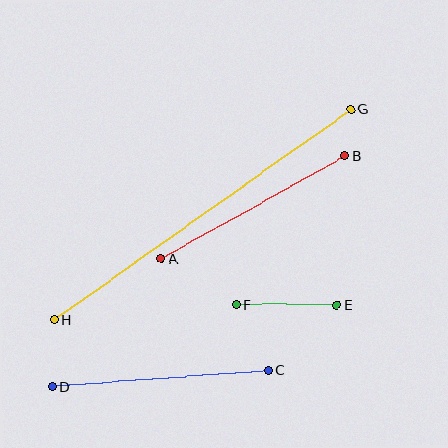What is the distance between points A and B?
The distance is approximately 210 pixels.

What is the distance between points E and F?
The distance is approximately 100 pixels.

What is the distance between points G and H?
The distance is approximately 363 pixels.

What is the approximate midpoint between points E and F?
The midpoint is at approximately (287, 305) pixels.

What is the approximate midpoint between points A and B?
The midpoint is at approximately (253, 207) pixels.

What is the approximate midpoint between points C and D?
The midpoint is at approximately (160, 379) pixels.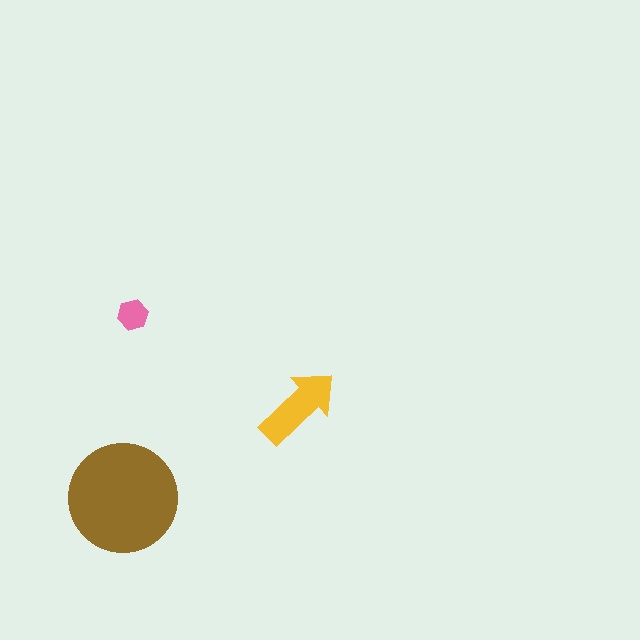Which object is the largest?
The brown circle.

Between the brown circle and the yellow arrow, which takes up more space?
The brown circle.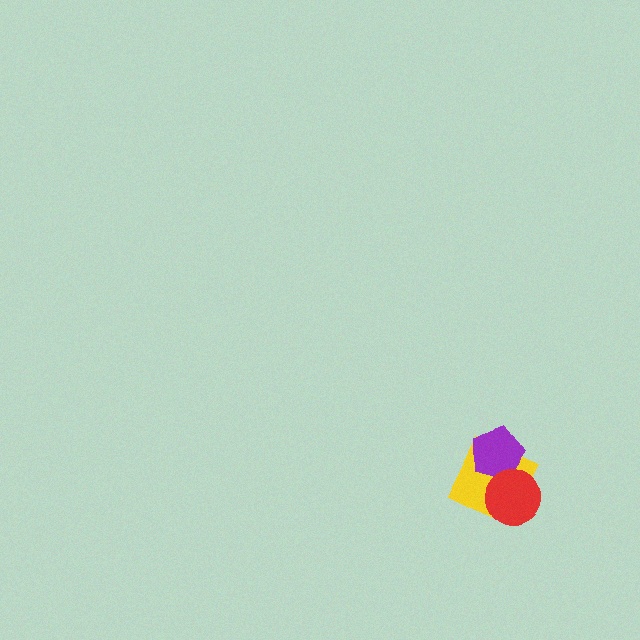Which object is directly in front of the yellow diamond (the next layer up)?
The purple pentagon is directly in front of the yellow diamond.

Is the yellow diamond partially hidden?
Yes, it is partially covered by another shape.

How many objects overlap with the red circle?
2 objects overlap with the red circle.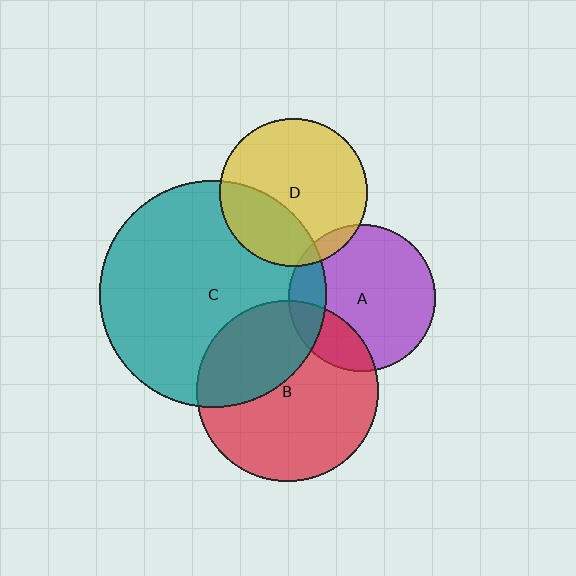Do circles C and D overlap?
Yes.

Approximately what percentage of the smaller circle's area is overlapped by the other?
Approximately 30%.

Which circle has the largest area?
Circle C (teal).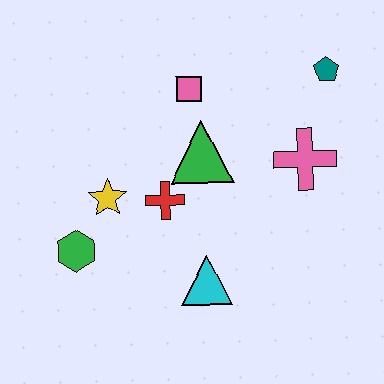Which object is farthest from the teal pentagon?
The green hexagon is farthest from the teal pentagon.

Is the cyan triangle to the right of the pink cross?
No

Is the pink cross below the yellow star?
No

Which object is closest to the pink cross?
The teal pentagon is closest to the pink cross.